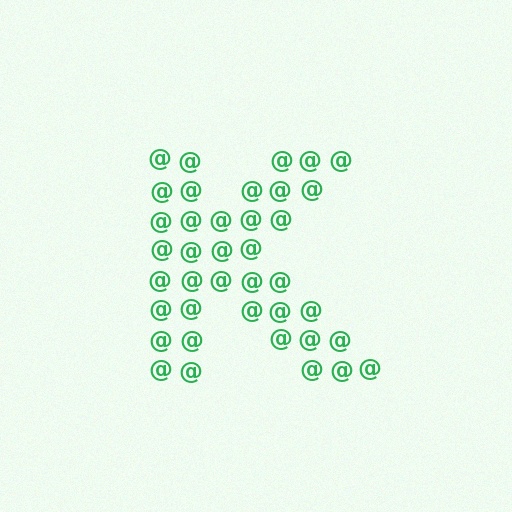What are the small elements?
The small elements are at signs.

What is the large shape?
The large shape is the letter K.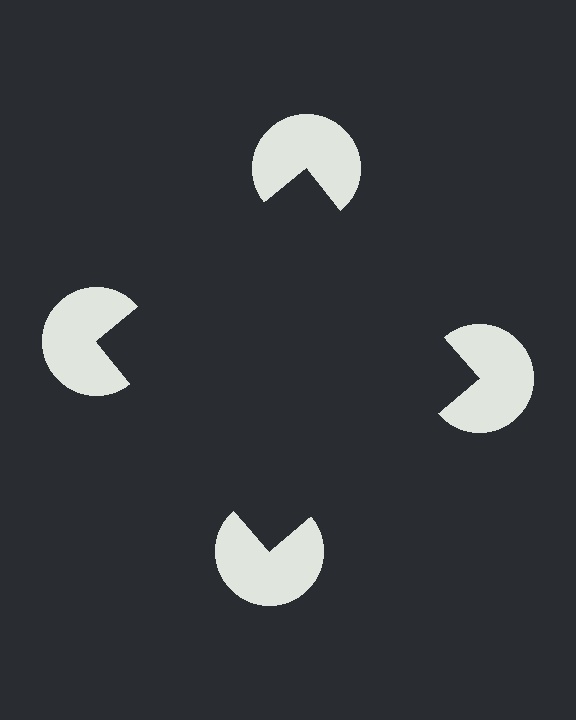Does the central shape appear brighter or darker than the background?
It typically appears slightly darker than the background, even though no actual brightness change is drawn.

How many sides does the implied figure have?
4 sides.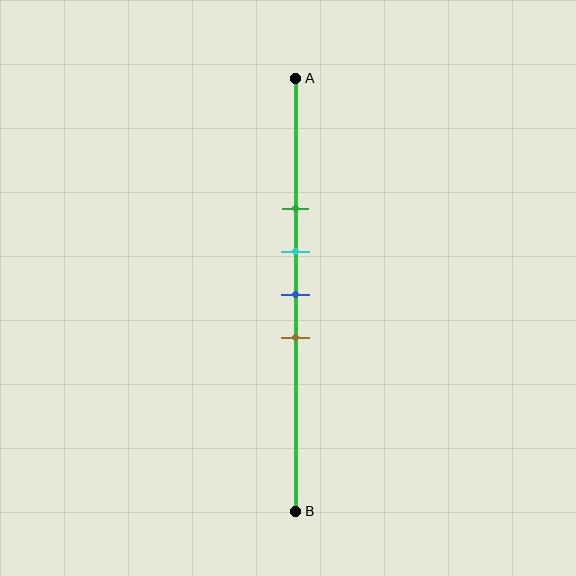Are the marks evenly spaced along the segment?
Yes, the marks are approximately evenly spaced.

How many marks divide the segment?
There are 4 marks dividing the segment.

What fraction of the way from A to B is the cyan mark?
The cyan mark is approximately 40% (0.4) of the way from A to B.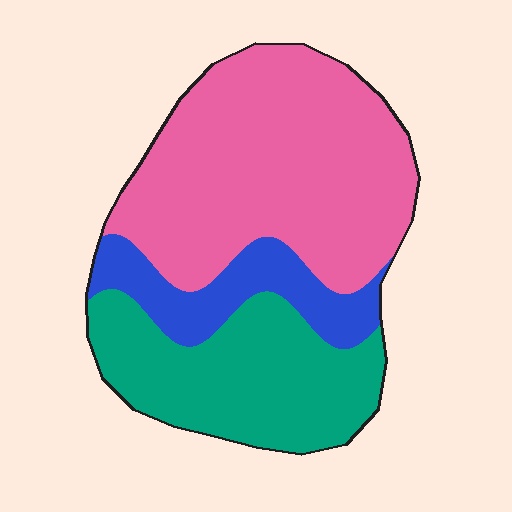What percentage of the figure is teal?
Teal takes up between a quarter and a half of the figure.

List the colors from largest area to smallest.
From largest to smallest: pink, teal, blue.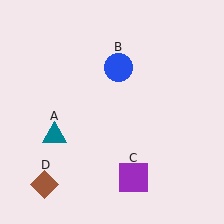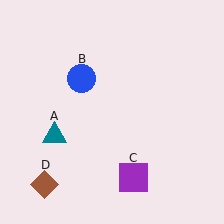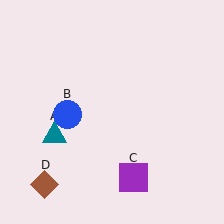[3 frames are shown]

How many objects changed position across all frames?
1 object changed position: blue circle (object B).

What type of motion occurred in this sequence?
The blue circle (object B) rotated counterclockwise around the center of the scene.